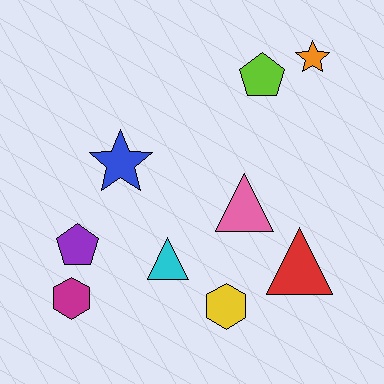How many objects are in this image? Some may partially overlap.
There are 9 objects.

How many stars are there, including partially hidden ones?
There are 2 stars.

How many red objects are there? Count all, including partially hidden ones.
There is 1 red object.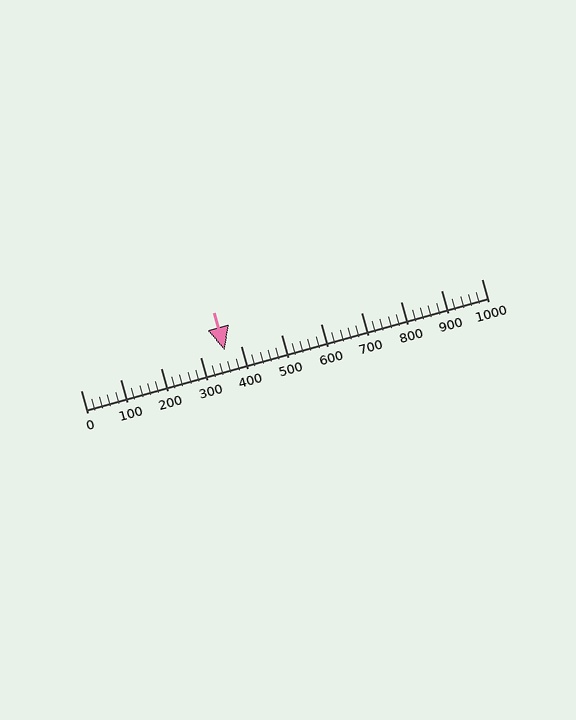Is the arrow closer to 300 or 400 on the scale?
The arrow is closer to 400.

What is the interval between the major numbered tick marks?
The major tick marks are spaced 100 units apart.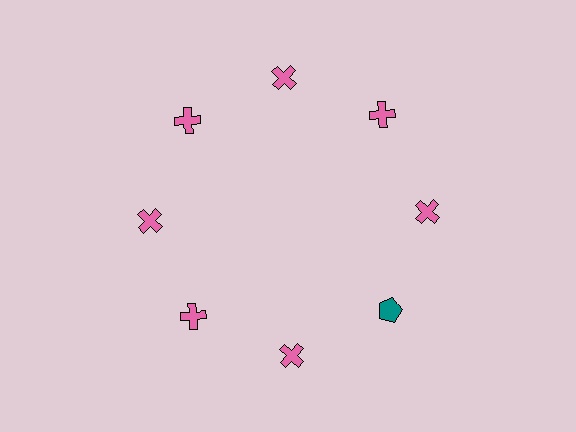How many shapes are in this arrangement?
There are 8 shapes arranged in a ring pattern.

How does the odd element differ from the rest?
It differs in both color (teal instead of pink) and shape (pentagon instead of cross).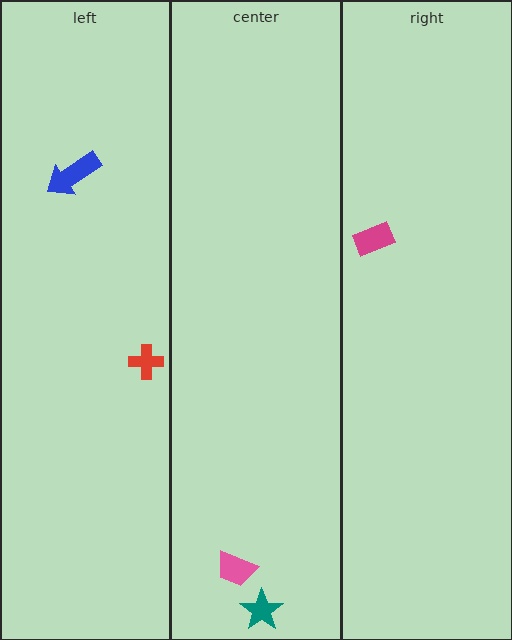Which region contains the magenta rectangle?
The right region.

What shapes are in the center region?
The teal star, the pink trapezoid.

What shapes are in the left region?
The red cross, the blue arrow.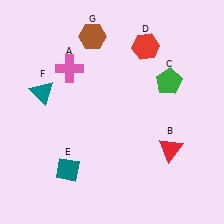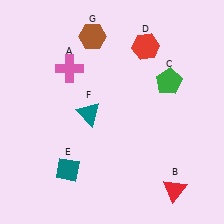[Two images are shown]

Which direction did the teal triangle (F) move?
The teal triangle (F) moved right.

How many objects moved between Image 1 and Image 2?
2 objects moved between the two images.